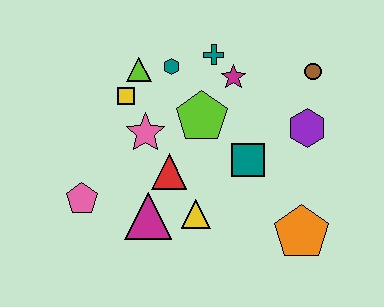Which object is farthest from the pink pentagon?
The brown circle is farthest from the pink pentagon.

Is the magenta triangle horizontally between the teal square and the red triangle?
No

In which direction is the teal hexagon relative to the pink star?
The teal hexagon is above the pink star.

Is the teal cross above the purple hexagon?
Yes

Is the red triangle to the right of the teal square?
No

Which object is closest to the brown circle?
The purple hexagon is closest to the brown circle.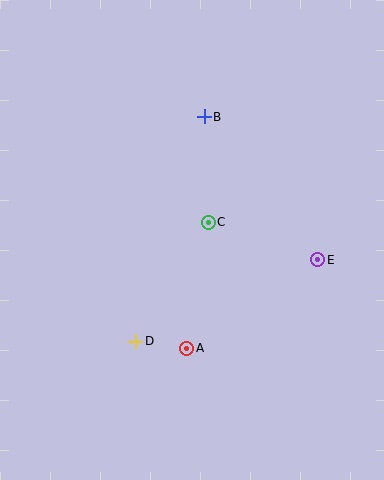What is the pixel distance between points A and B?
The distance between A and B is 232 pixels.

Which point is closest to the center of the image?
Point C at (208, 222) is closest to the center.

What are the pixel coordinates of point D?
Point D is at (136, 341).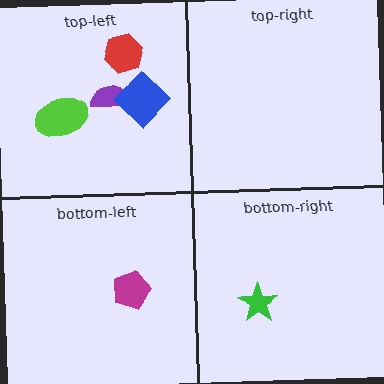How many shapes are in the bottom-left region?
1.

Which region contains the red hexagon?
The top-left region.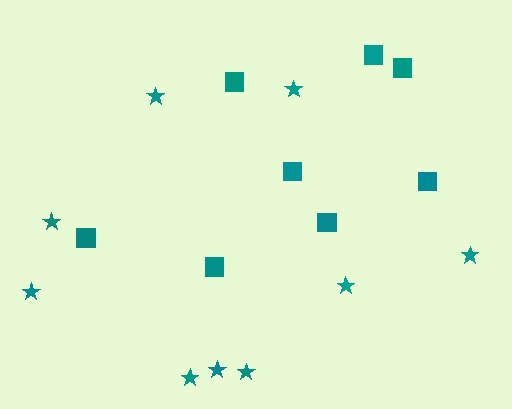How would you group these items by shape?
There are 2 groups: one group of squares (8) and one group of stars (9).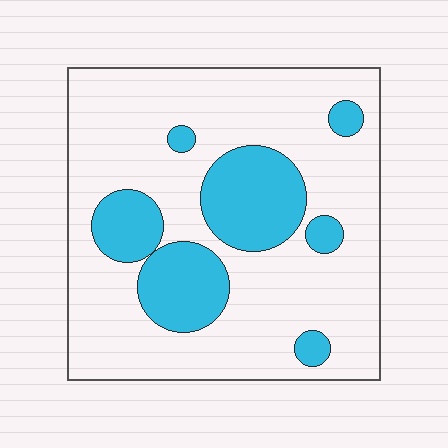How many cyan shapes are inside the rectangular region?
7.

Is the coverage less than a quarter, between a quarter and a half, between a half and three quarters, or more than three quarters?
Less than a quarter.